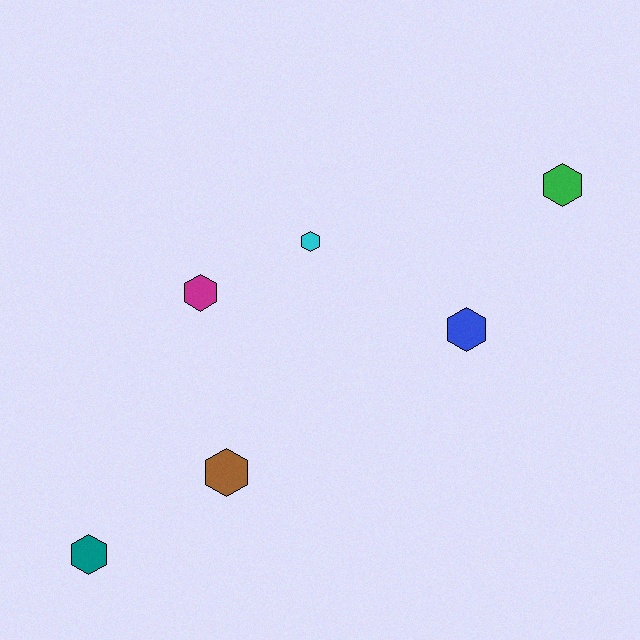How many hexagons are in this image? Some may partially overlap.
There are 6 hexagons.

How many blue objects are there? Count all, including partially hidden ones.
There is 1 blue object.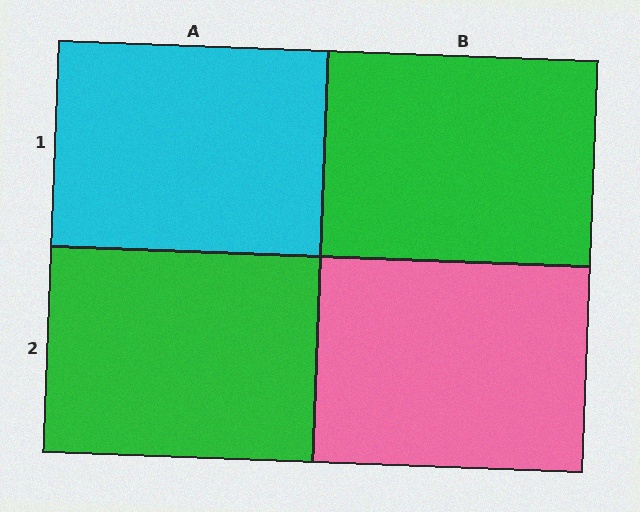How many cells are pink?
1 cell is pink.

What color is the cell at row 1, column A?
Cyan.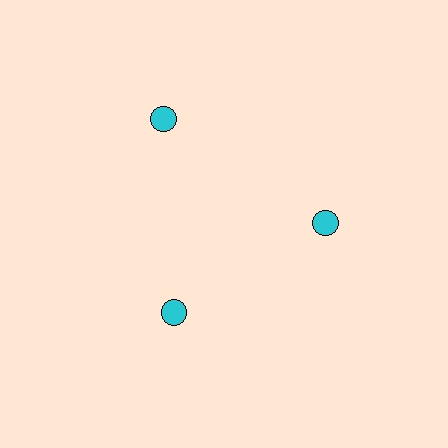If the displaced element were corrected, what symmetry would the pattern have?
It would have 3-fold rotational symmetry — the pattern would map onto itself every 120 degrees.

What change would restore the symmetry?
The symmetry would be restored by moving it inward, back onto the ring so that all 3 circles sit at equal angles and equal distance from the center.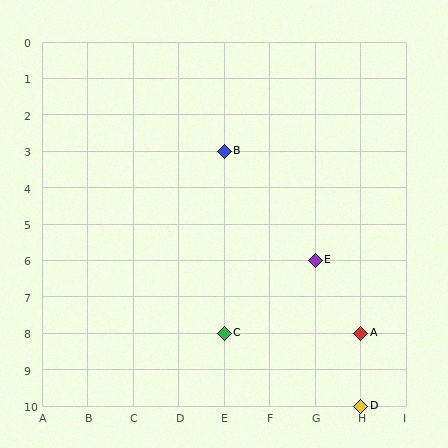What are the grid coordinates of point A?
Point A is at grid coordinates (H, 8).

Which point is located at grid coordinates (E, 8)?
Point C is at (E, 8).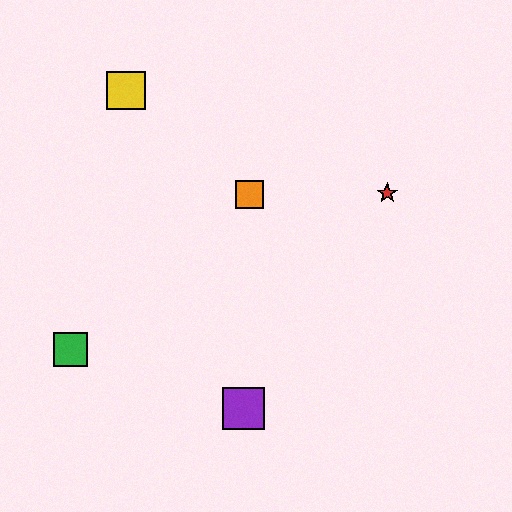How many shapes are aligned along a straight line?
3 shapes (the blue square, the yellow square, the orange square) are aligned along a straight line.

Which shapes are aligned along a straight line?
The blue square, the yellow square, the orange square are aligned along a straight line.